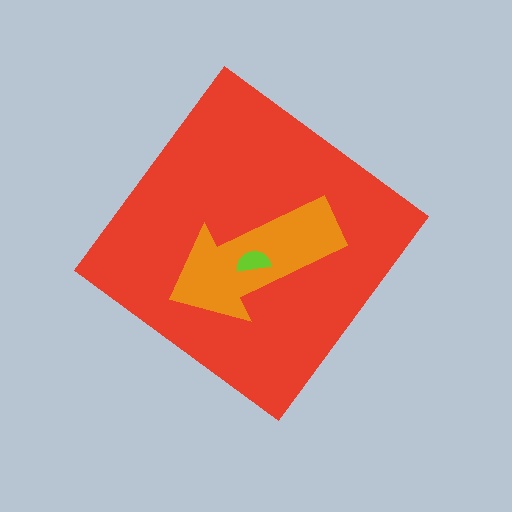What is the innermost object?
The lime semicircle.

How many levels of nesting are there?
3.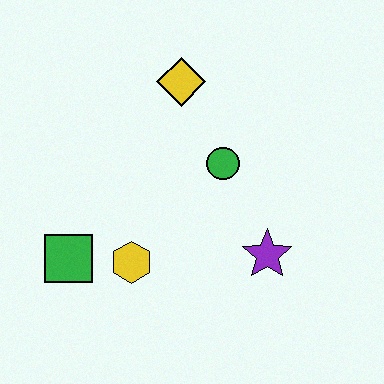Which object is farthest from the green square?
The yellow diamond is farthest from the green square.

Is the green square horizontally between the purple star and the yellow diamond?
No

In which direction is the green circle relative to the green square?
The green circle is to the right of the green square.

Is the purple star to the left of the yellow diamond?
No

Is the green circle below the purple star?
No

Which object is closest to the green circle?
The yellow diamond is closest to the green circle.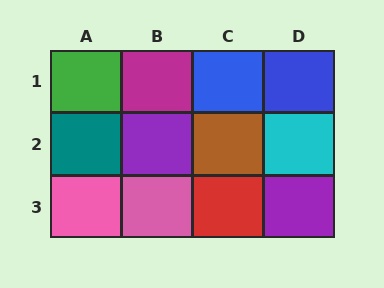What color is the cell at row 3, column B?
Pink.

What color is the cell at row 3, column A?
Pink.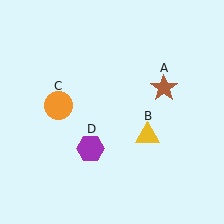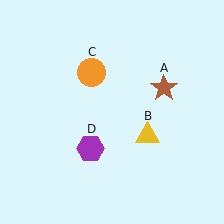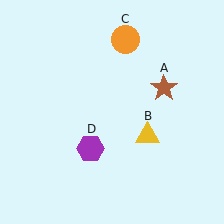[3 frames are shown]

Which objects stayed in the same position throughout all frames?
Brown star (object A) and yellow triangle (object B) and purple hexagon (object D) remained stationary.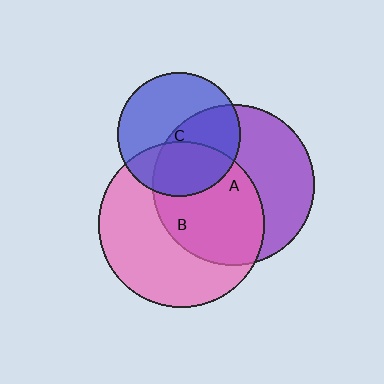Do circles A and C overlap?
Yes.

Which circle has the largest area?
Circle B (pink).